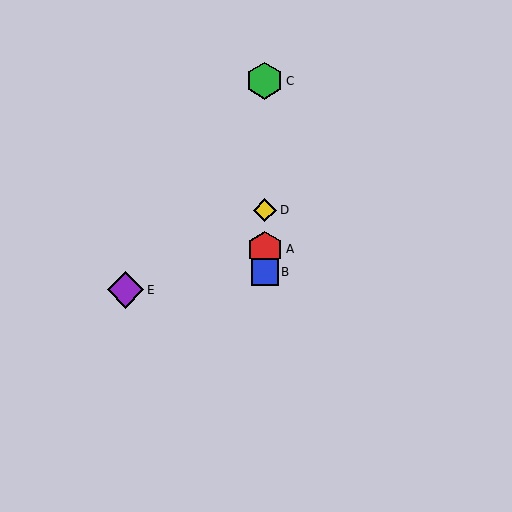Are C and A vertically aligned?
Yes, both are at x≈265.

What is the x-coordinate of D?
Object D is at x≈265.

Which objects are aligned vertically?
Objects A, B, C, D are aligned vertically.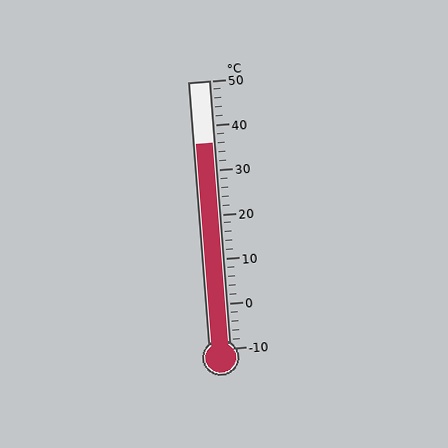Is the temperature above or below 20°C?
The temperature is above 20°C.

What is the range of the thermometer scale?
The thermometer scale ranges from -10°C to 50°C.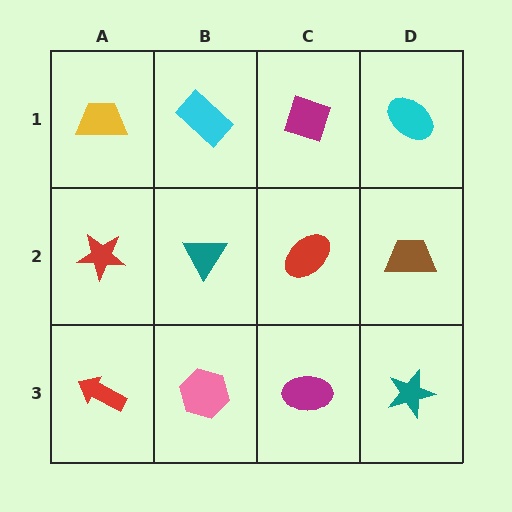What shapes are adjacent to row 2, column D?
A cyan ellipse (row 1, column D), a teal star (row 3, column D), a red ellipse (row 2, column C).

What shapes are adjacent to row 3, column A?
A red star (row 2, column A), a pink hexagon (row 3, column B).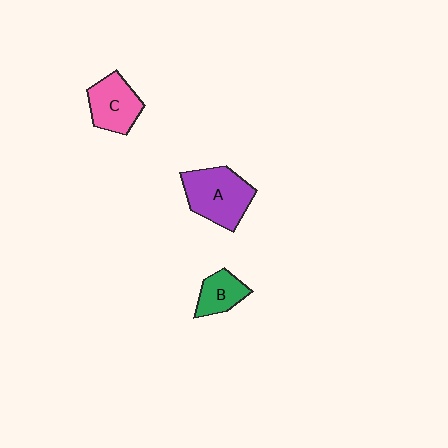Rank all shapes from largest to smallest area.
From largest to smallest: A (purple), C (pink), B (green).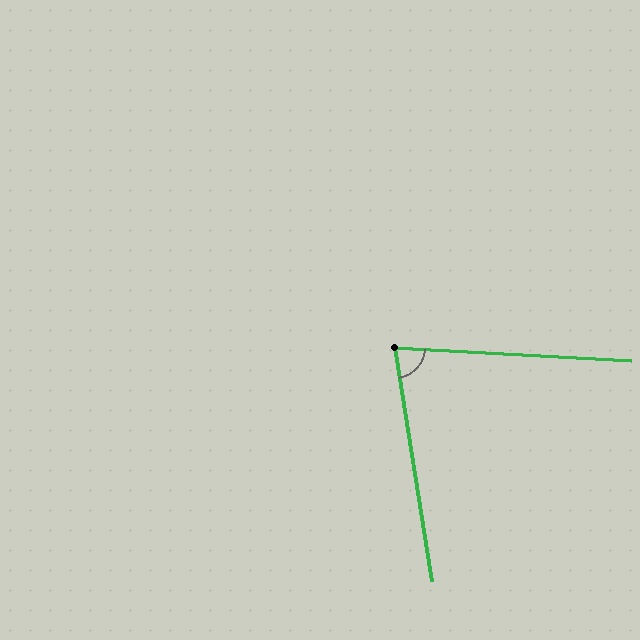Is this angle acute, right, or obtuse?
It is acute.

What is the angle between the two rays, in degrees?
Approximately 78 degrees.